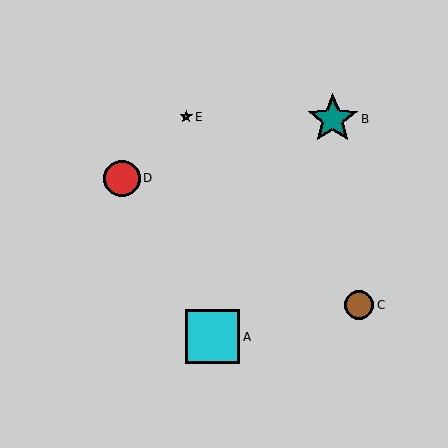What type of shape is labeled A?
Shape A is a cyan square.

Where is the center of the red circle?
The center of the red circle is at (122, 178).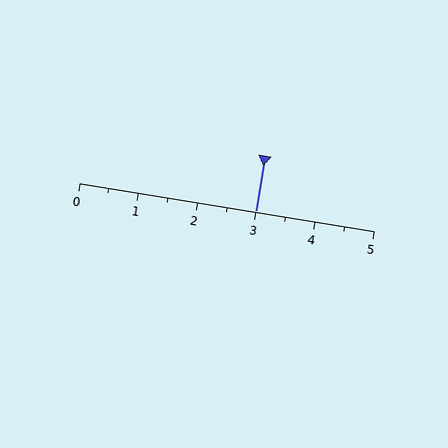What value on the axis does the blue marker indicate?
The marker indicates approximately 3.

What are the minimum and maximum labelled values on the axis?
The axis runs from 0 to 5.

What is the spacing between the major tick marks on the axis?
The major ticks are spaced 1 apart.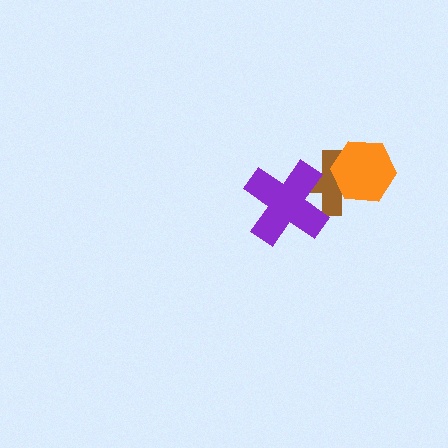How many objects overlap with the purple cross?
1 object overlaps with the purple cross.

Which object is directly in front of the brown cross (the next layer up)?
The purple cross is directly in front of the brown cross.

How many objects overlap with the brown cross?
2 objects overlap with the brown cross.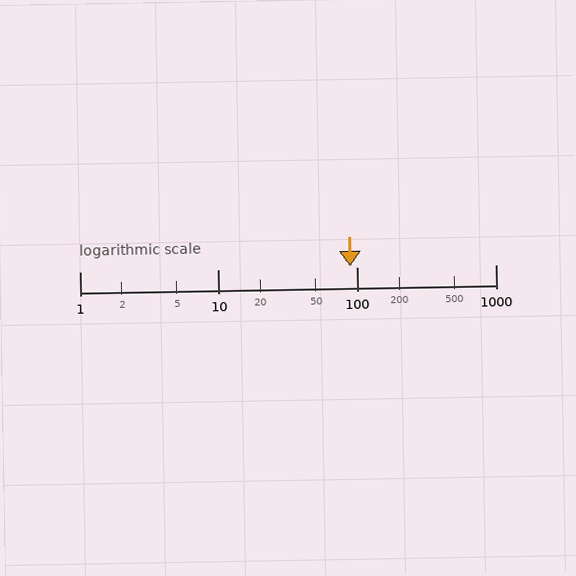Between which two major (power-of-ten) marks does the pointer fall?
The pointer is between 10 and 100.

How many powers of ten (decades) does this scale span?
The scale spans 3 decades, from 1 to 1000.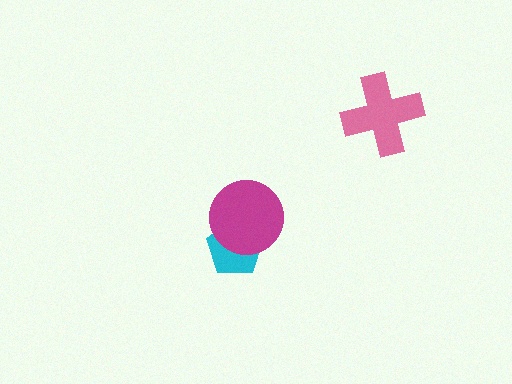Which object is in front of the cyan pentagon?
The magenta circle is in front of the cyan pentagon.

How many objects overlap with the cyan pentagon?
1 object overlaps with the cyan pentagon.